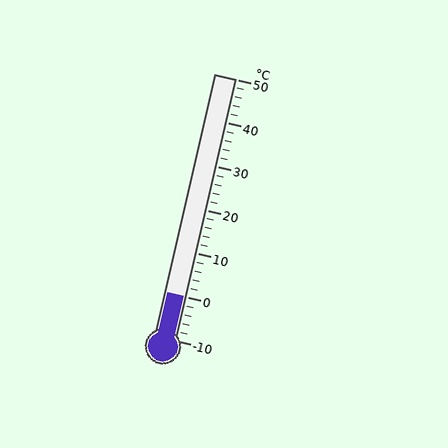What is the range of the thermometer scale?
The thermometer scale ranges from -10°C to 50°C.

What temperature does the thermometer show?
The thermometer shows approximately 0°C.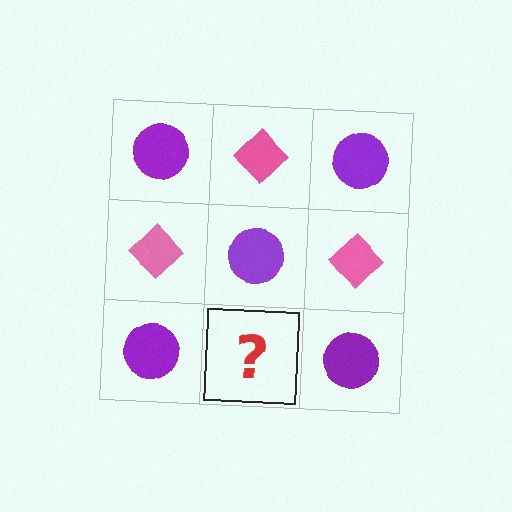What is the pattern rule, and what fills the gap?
The rule is that it alternates purple circle and pink diamond in a checkerboard pattern. The gap should be filled with a pink diamond.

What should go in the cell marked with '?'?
The missing cell should contain a pink diamond.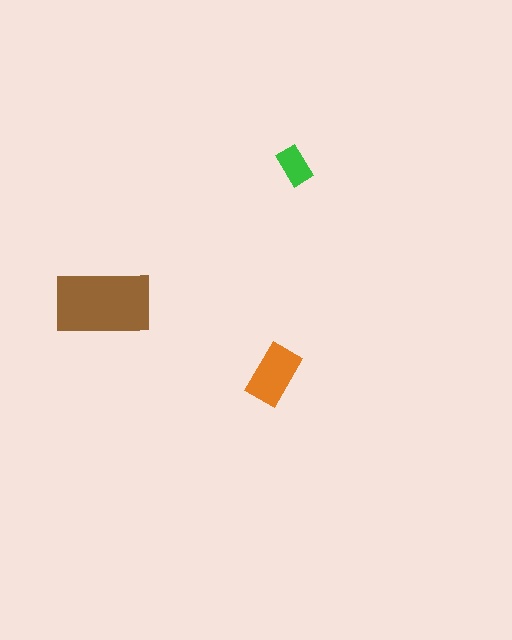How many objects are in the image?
There are 3 objects in the image.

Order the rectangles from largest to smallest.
the brown one, the orange one, the green one.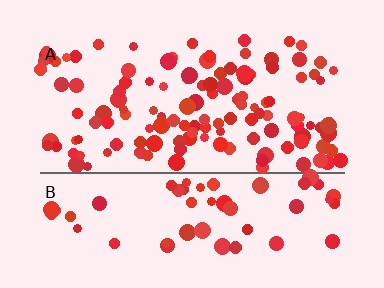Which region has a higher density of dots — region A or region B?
A (the top).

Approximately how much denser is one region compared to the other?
Approximately 2.0× — region A over region B.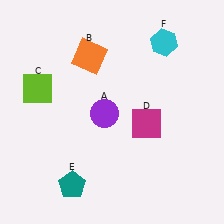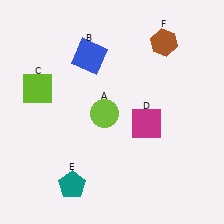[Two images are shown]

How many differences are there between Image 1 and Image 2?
There are 3 differences between the two images.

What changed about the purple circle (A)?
In Image 1, A is purple. In Image 2, it changed to lime.